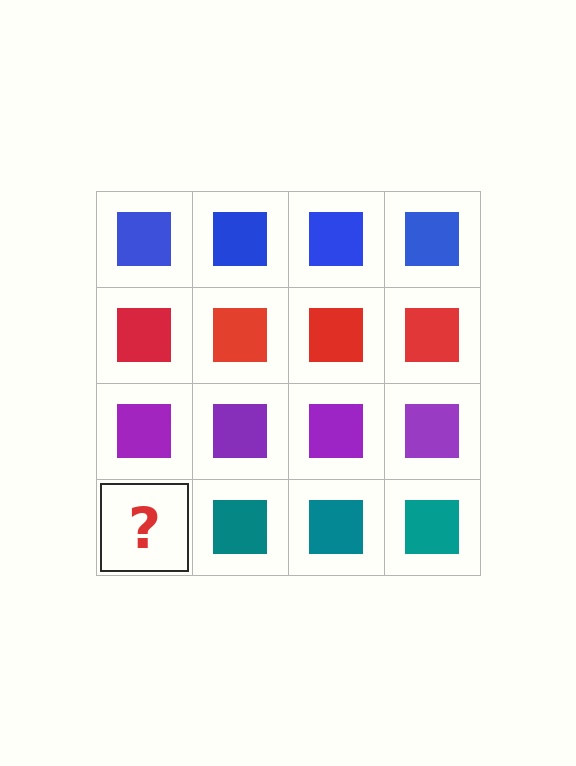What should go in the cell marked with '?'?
The missing cell should contain a teal square.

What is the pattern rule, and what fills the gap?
The rule is that each row has a consistent color. The gap should be filled with a teal square.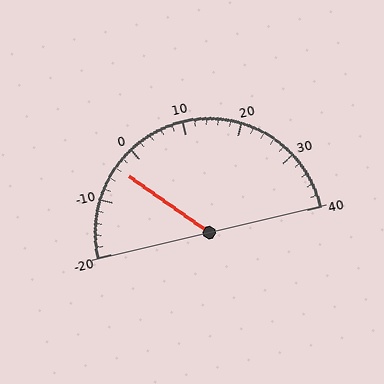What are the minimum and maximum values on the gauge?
The gauge ranges from -20 to 40.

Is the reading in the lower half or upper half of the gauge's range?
The reading is in the lower half of the range (-20 to 40).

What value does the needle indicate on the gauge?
The needle indicates approximately -4.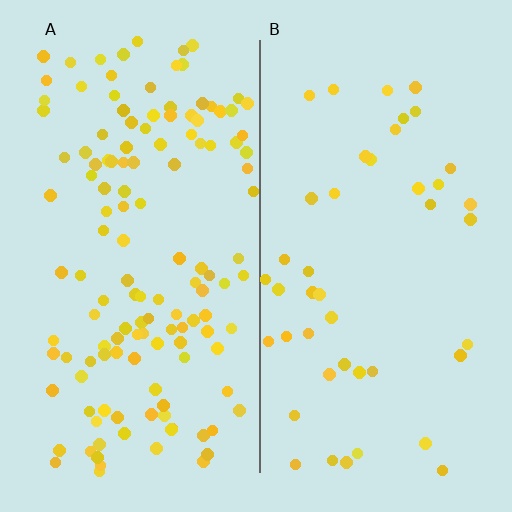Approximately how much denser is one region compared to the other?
Approximately 3.1× — region A over region B.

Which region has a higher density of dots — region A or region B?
A (the left).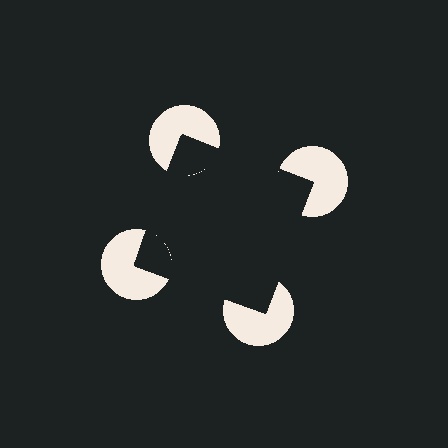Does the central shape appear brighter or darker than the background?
It typically appears slightly darker than the background, even though no actual brightness change is drawn.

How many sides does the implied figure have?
4 sides.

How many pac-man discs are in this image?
There are 4 — one at each vertex of the illusory square.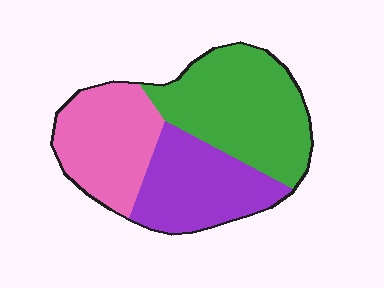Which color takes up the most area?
Green, at roughly 40%.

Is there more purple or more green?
Green.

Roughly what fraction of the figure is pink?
Pink covers 30% of the figure.